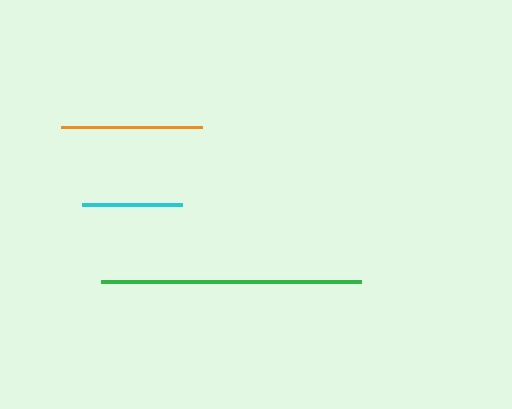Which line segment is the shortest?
The cyan line is the shortest at approximately 100 pixels.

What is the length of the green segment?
The green segment is approximately 261 pixels long.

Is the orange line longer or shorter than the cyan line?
The orange line is longer than the cyan line.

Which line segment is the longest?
The green line is the longest at approximately 261 pixels.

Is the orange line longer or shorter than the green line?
The green line is longer than the orange line.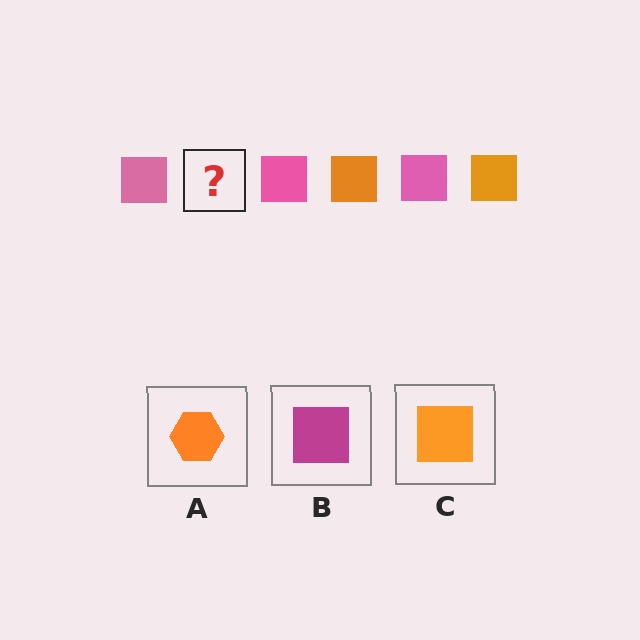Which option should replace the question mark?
Option C.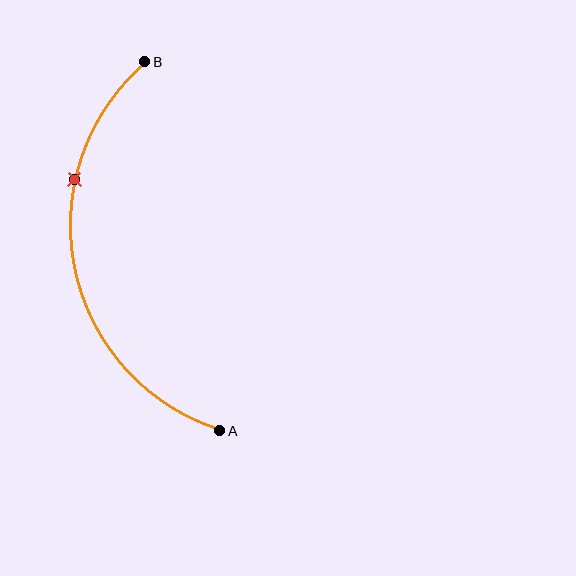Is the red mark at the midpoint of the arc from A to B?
No. The red mark lies on the arc but is closer to endpoint B. The arc midpoint would be at the point on the curve equidistant along the arc from both A and B.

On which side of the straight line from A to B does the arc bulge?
The arc bulges to the left of the straight line connecting A and B.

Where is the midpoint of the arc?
The arc midpoint is the point on the curve farthest from the straight line joining A and B. It sits to the left of that line.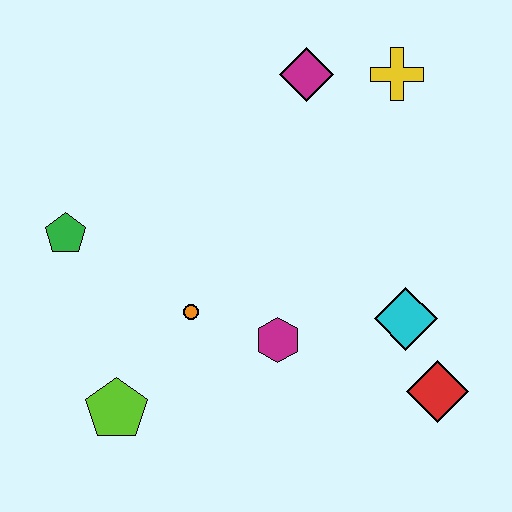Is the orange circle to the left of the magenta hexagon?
Yes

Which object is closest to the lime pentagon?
The orange circle is closest to the lime pentagon.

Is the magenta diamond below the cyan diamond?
No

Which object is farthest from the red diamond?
The green pentagon is farthest from the red diamond.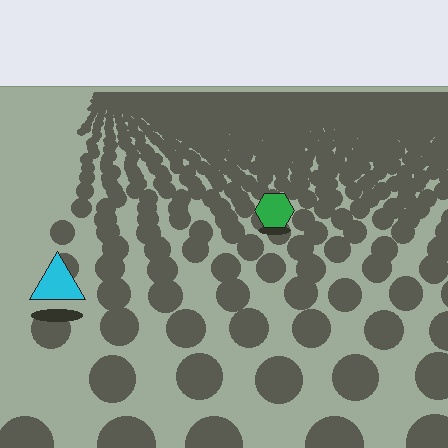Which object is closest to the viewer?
The cyan triangle is closest. The texture marks near it are larger and more spread out.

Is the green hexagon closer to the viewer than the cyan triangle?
No. The cyan triangle is closer — you can tell from the texture gradient: the ground texture is coarser near it.